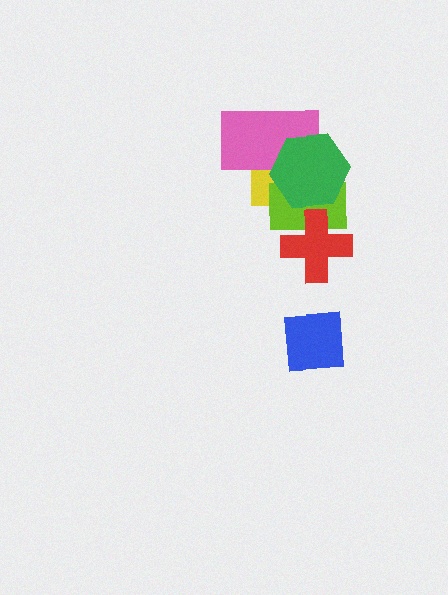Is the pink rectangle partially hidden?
Yes, it is partially covered by another shape.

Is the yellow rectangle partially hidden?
Yes, it is partially covered by another shape.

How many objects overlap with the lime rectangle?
4 objects overlap with the lime rectangle.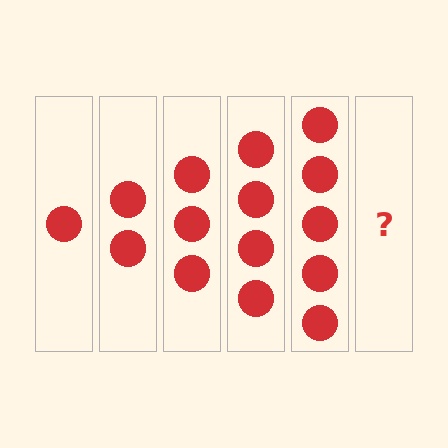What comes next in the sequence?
The next element should be 6 circles.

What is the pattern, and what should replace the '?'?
The pattern is that each step adds one more circle. The '?' should be 6 circles.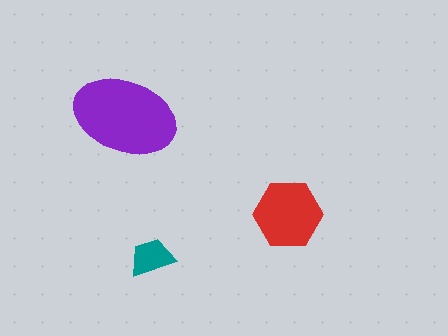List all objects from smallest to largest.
The teal trapezoid, the red hexagon, the purple ellipse.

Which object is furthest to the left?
The purple ellipse is leftmost.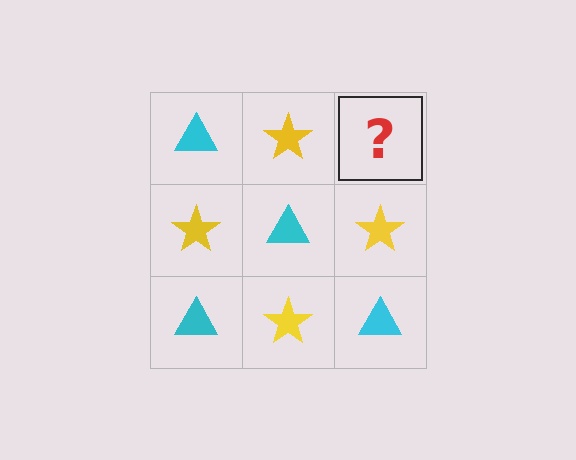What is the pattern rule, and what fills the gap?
The rule is that it alternates cyan triangle and yellow star in a checkerboard pattern. The gap should be filled with a cyan triangle.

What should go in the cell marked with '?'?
The missing cell should contain a cyan triangle.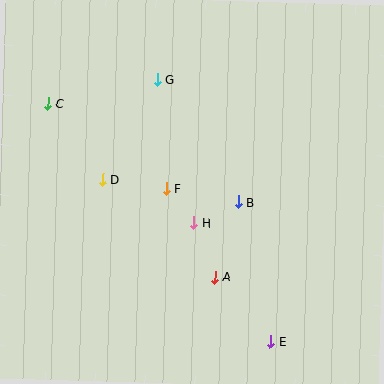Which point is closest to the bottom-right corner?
Point E is closest to the bottom-right corner.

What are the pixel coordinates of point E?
Point E is at (271, 342).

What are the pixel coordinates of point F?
Point F is at (166, 188).